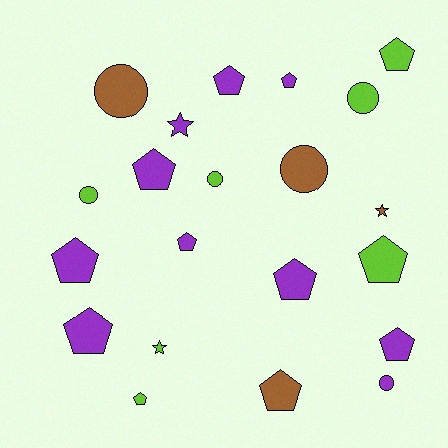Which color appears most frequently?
Purple, with 10 objects.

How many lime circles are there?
There are 3 lime circles.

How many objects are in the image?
There are 21 objects.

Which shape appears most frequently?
Pentagon, with 12 objects.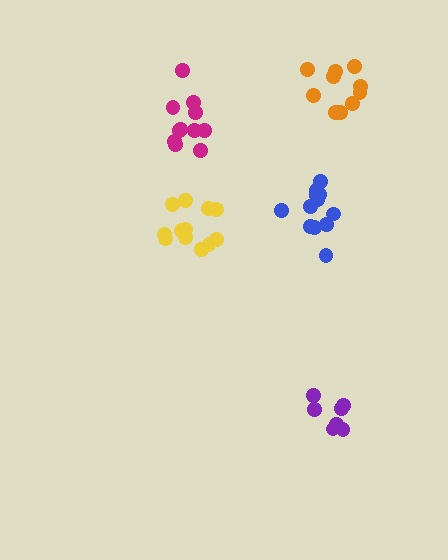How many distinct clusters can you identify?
There are 5 distinct clusters.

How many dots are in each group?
Group 1: 10 dots, Group 2: 12 dots, Group 3: 12 dots, Group 4: 7 dots, Group 5: 11 dots (52 total).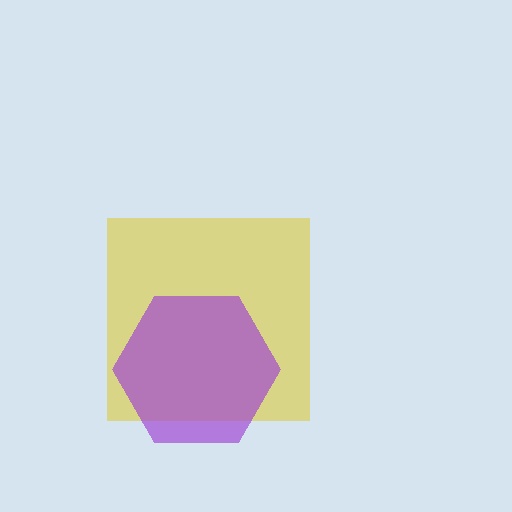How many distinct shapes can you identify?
There are 2 distinct shapes: a yellow square, a purple hexagon.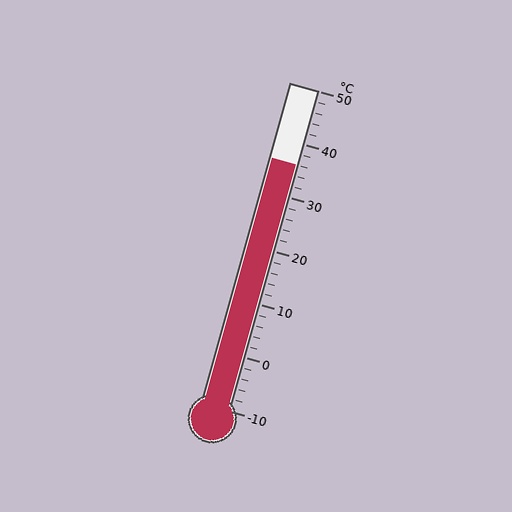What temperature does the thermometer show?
The thermometer shows approximately 36°C.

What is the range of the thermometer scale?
The thermometer scale ranges from -10°C to 50°C.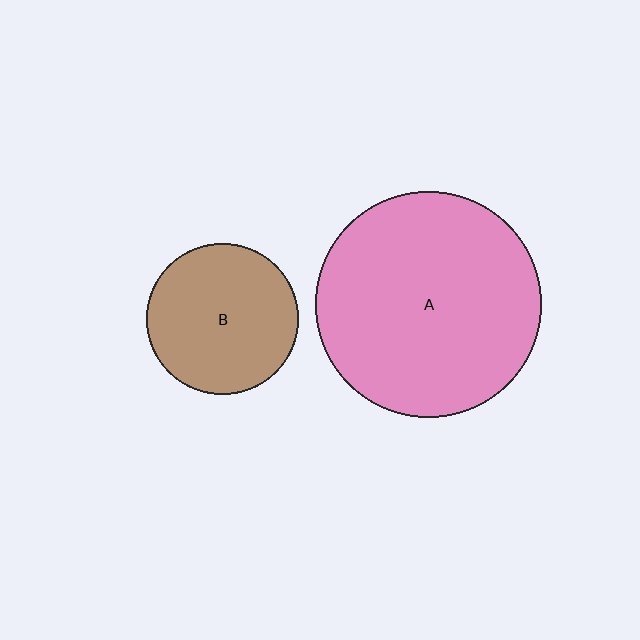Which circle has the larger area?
Circle A (pink).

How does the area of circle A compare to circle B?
Approximately 2.2 times.